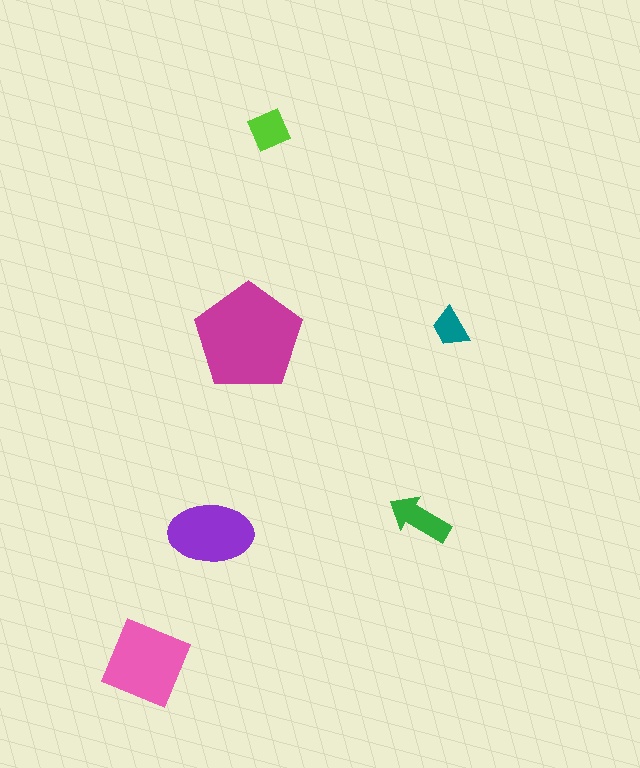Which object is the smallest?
The teal trapezoid.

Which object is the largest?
The magenta pentagon.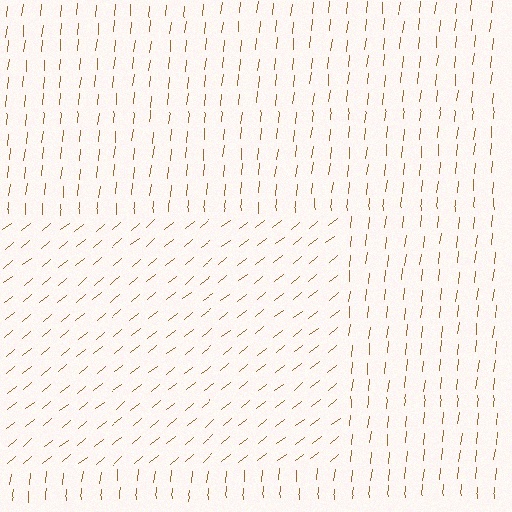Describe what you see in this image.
The image is filled with small brown line segments. A rectangle region in the image has lines oriented differently from the surrounding lines, creating a visible texture boundary.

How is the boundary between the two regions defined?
The boundary is defined purely by a change in line orientation (approximately 45 degrees difference). All lines are the same color and thickness.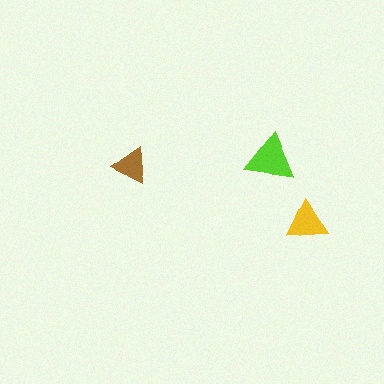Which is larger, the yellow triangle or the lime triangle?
The lime one.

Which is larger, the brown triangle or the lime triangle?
The lime one.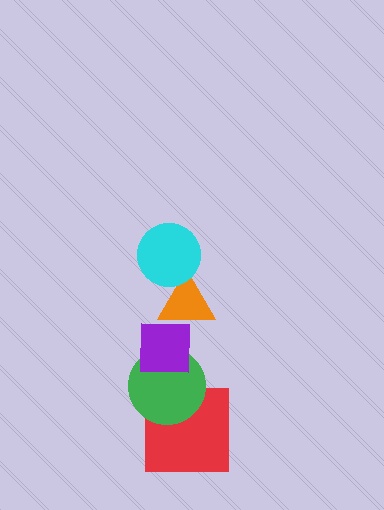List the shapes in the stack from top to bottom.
From top to bottom: the cyan circle, the orange triangle, the purple square, the green circle, the red square.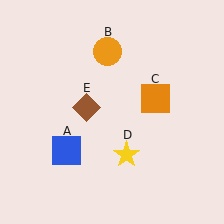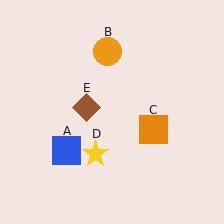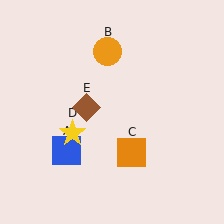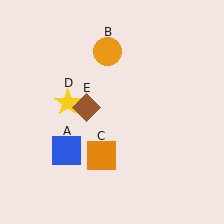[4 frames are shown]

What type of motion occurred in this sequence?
The orange square (object C), yellow star (object D) rotated clockwise around the center of the scene.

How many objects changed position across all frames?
2 objects changed position: orange square (object C), yellow star (object D).